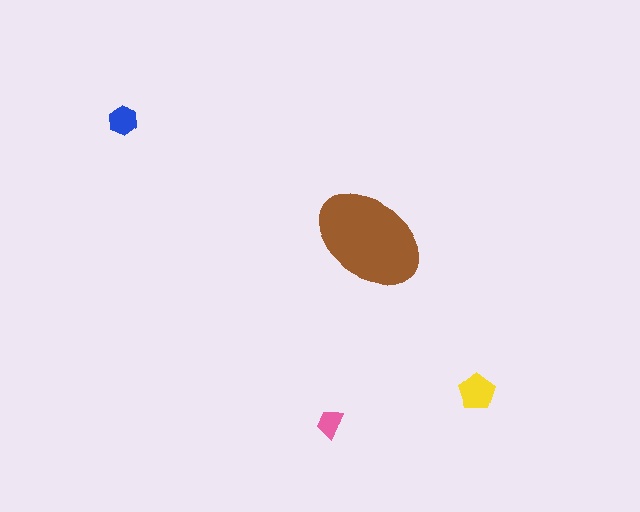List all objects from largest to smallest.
The brown ellipse, the yellow pentagon, the blue hexagon, the pink trapezoid.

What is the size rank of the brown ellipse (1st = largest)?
1st.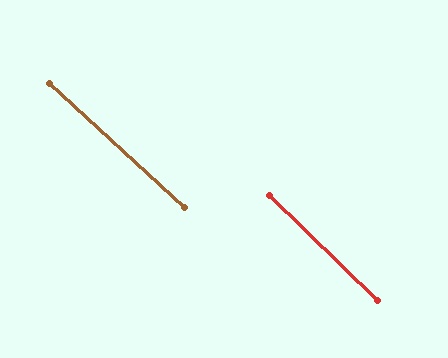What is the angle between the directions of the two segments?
Approximately 2 degrees.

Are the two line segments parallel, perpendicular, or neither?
Parallel — their directions differ by only 1.6°.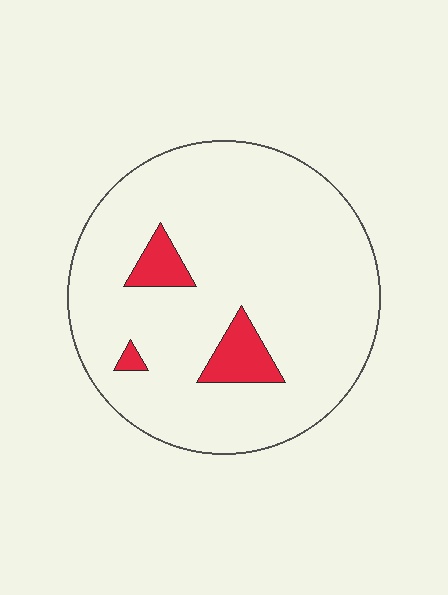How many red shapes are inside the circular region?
3.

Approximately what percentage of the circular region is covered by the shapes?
Approximately 10%.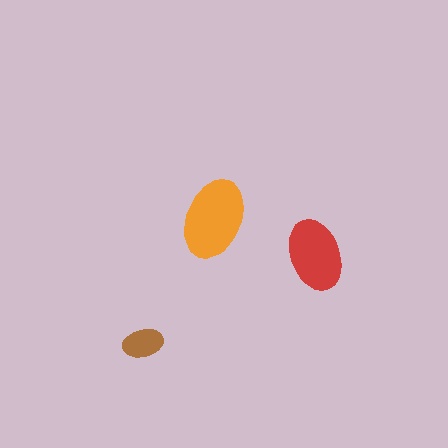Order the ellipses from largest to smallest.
the orange one, the red one, the brown one.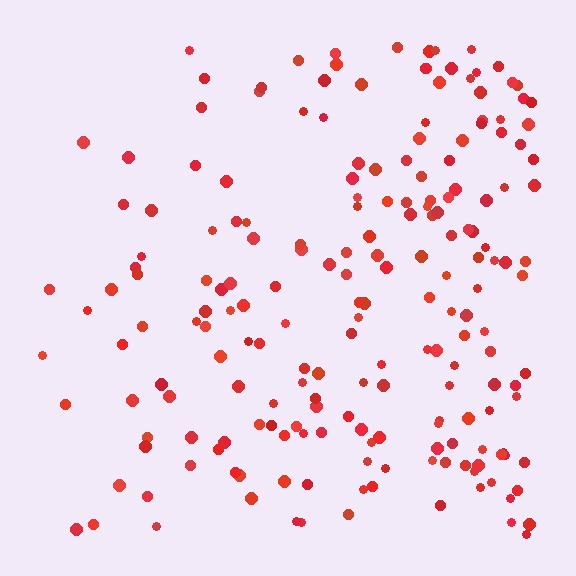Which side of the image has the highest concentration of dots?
The right.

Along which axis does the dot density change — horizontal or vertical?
Horizontal.